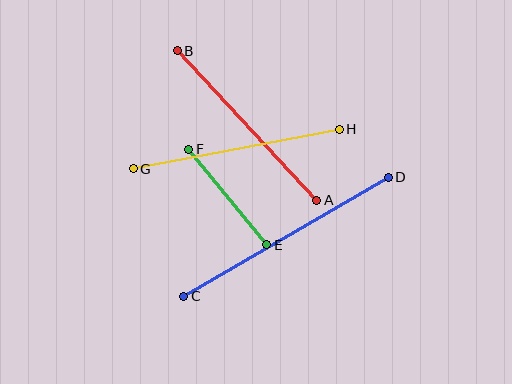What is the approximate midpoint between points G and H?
The midpoint is at approximately (236, 149) pixels.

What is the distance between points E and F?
The distance is approximately 123 pixels.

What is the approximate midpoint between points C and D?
The midpoint is at approximately (286, 237) pixels.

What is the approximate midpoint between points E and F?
The midpoint is at approximately (228, 197) pixels.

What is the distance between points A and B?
The distance is approximately 204 pixels.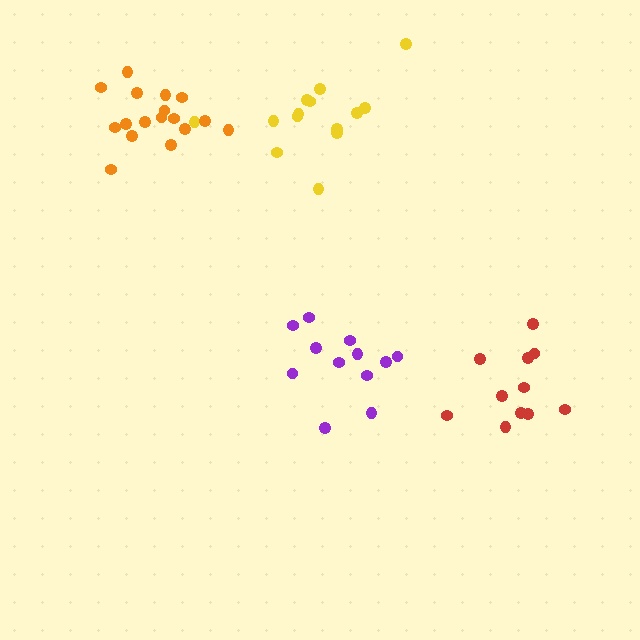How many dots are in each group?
Group 1: 11 dots, Group 2: 14 dots, Group 3: 12 dots, Group 4: 17 dots (54 total).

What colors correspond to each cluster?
The clusters are colored: red, yellow, purple, orange.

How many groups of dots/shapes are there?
There are 4 groups.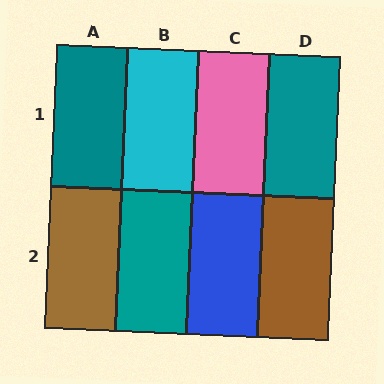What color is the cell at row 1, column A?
Teal.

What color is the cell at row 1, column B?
Cyan.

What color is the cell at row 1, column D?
Teal.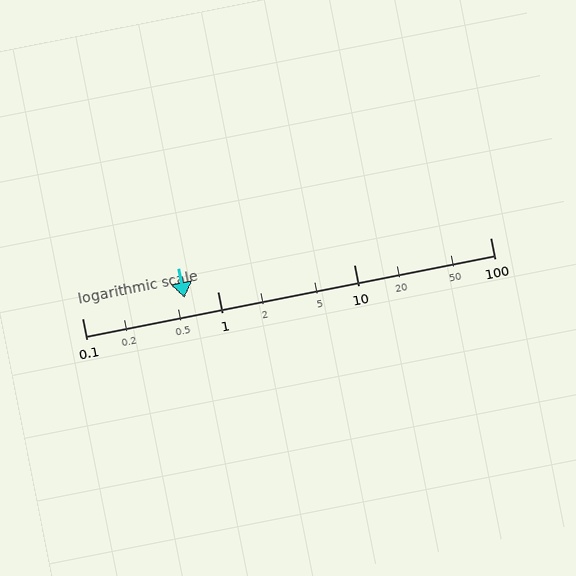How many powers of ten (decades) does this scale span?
The scale spans 3 decades, from 0.1 to 100.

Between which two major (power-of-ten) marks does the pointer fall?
The pointer is between 0.1 and 1.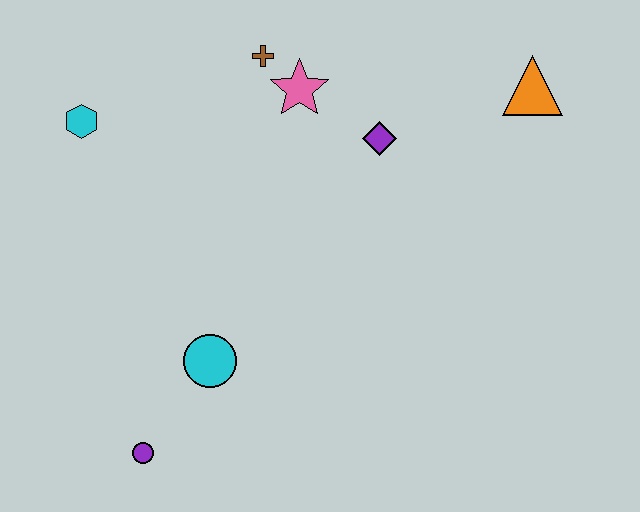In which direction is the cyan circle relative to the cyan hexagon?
The cyan circle is below the cyan hexagon.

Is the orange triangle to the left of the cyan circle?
No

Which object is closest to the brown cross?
The pink star is closest to the brown cross.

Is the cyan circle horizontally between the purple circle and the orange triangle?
Yes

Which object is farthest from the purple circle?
The orange triangle is farthest from the purple circle.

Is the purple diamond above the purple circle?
Yes